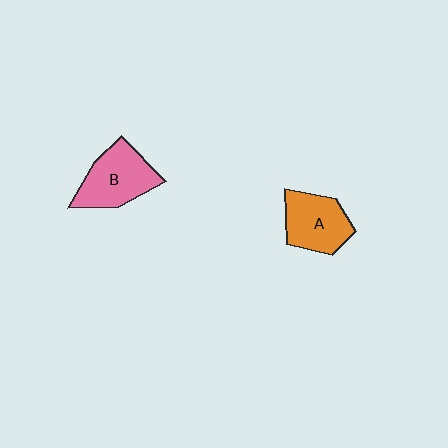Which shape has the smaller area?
Shape A (orange).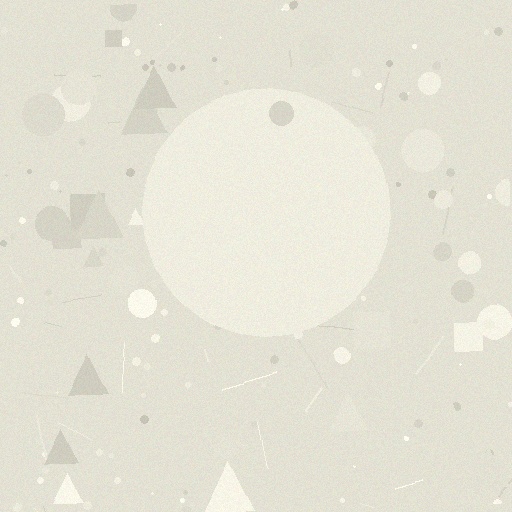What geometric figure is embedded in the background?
A circle is embedded in the background.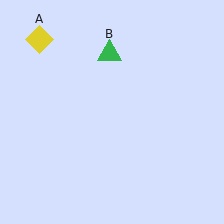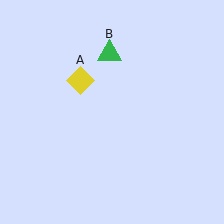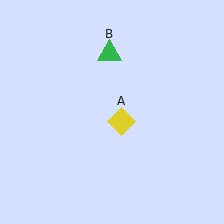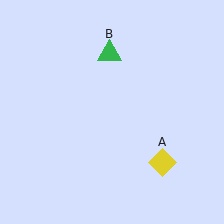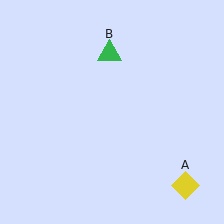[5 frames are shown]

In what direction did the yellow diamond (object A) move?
The yellow diamond (object A) moved down and to the right.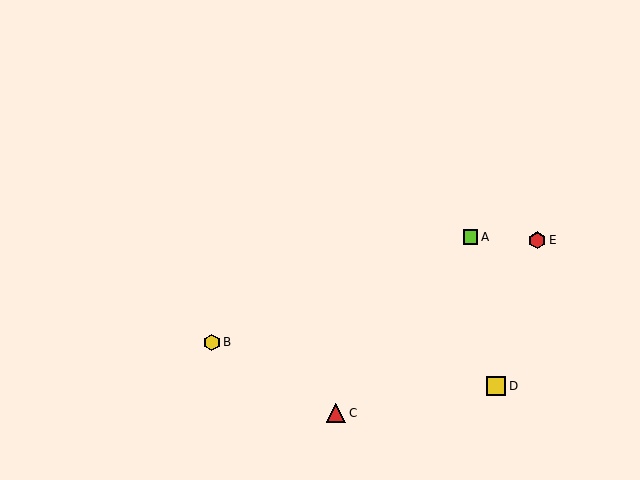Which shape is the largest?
The red triangle (labeled C) is the largest.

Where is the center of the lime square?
The center of the lime square is at (470, 237).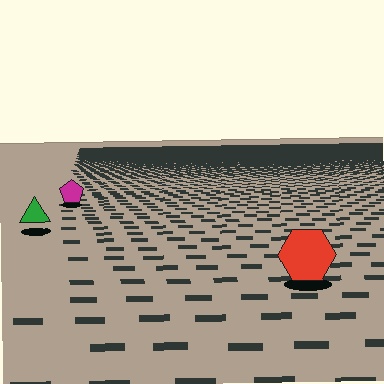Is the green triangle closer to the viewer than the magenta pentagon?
Yes. The green triangle is closer — you can tell from the texture gradient: the ground texture is coarser near it.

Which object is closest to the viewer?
The red hexagon is closest. The texture marks near it are larger and more spread out.